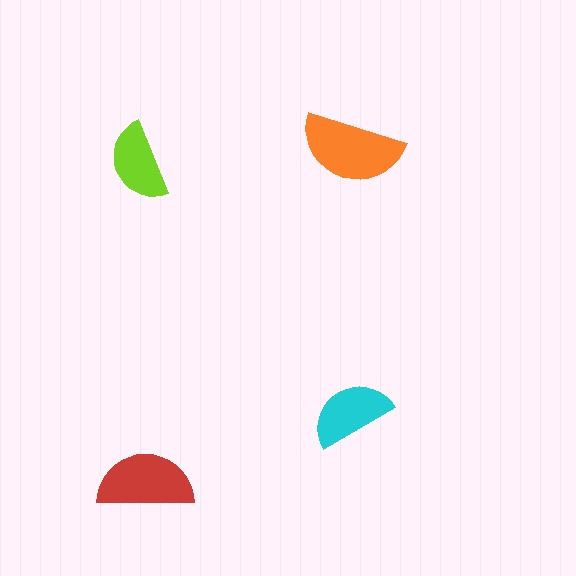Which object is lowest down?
The red semicircle is bottommost.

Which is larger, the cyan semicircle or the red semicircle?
The red one.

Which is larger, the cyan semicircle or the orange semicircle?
The orange one.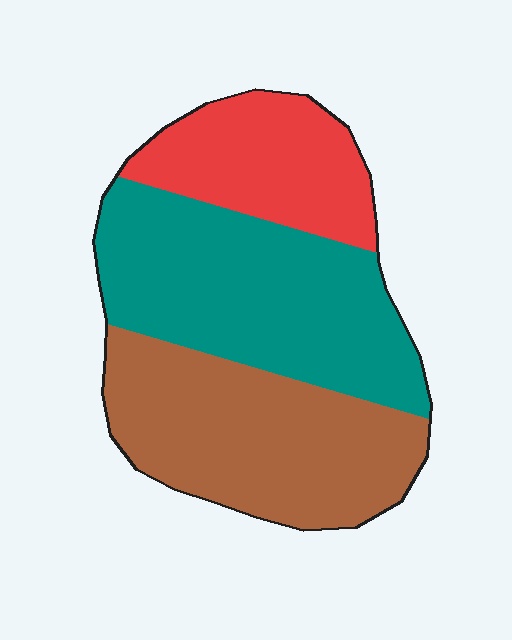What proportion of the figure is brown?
Brown covers roughly 35% of the figure.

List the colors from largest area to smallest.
From largest to smallest: teal, brown, red.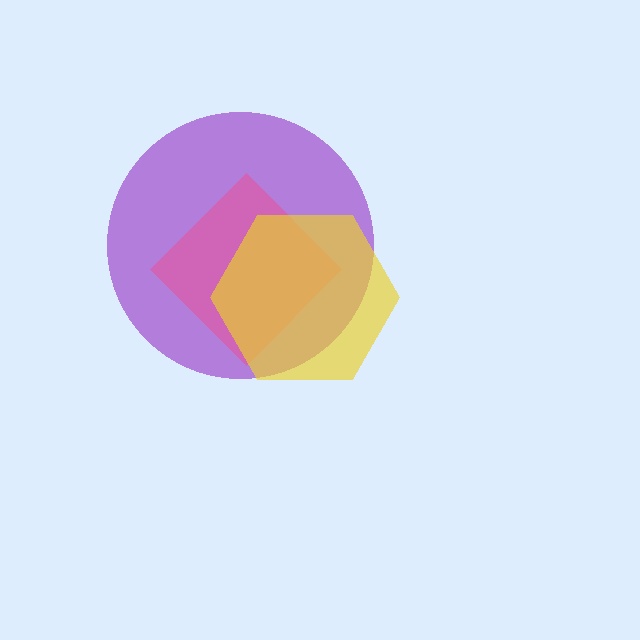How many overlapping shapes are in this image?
There are 3 overlapping shapes in the image.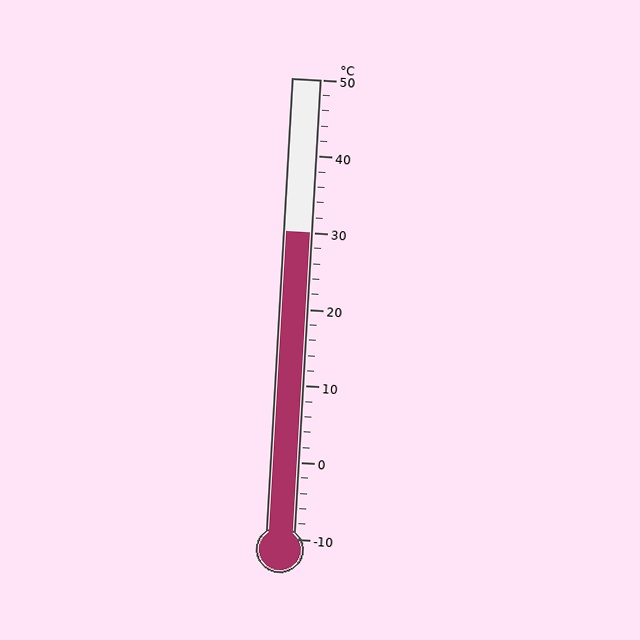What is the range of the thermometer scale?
The thermometer scale ranges from -10°C to 50°C.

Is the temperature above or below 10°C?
The temperature is above 10°C.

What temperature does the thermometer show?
The thermometer shows approximately 30°C.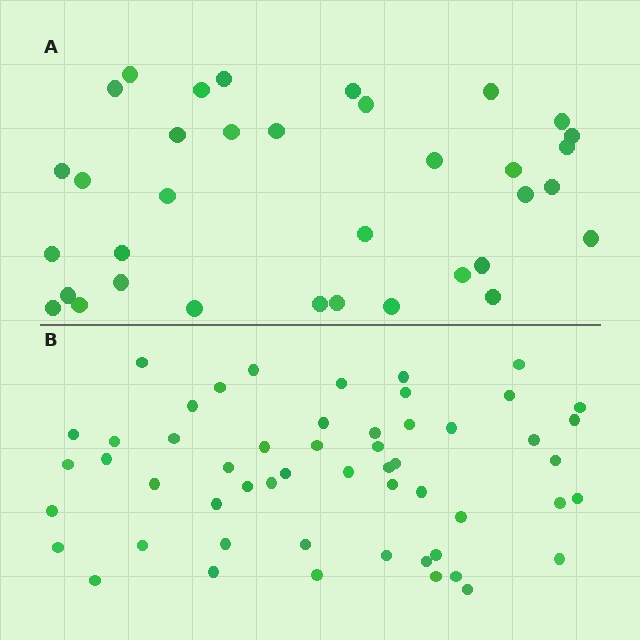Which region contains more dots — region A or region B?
Region B (the bottom region) has more dots.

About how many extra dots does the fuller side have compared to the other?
Region B has approximately 20 more dots than region A.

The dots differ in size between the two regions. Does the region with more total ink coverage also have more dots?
No. Region A has more total ink coverage because its dots are larger, but region B actually contains more individual dots. Total area can be misleading — the number of items is what matters here.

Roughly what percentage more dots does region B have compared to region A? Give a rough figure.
About 55% more.